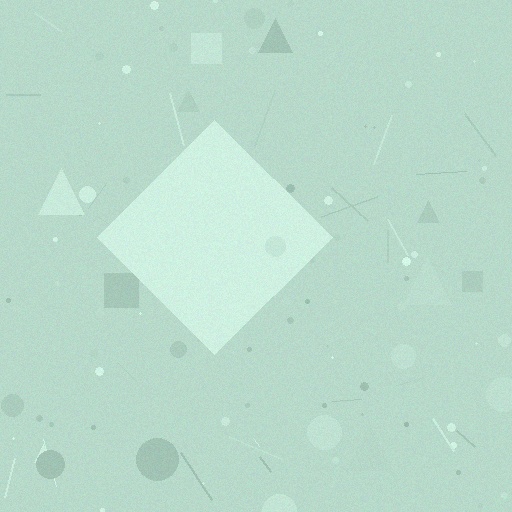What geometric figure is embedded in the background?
A diamond is embedded in the background.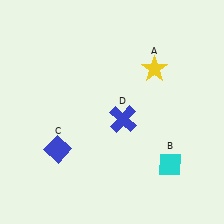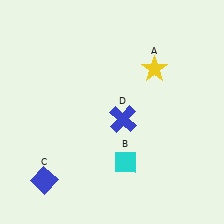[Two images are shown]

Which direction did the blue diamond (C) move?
The blue diamond (C) moved down.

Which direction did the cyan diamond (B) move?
The cyan diamond (B) moved left.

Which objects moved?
The objects that moved are: the cyan diamond (B), the blue diamond (C).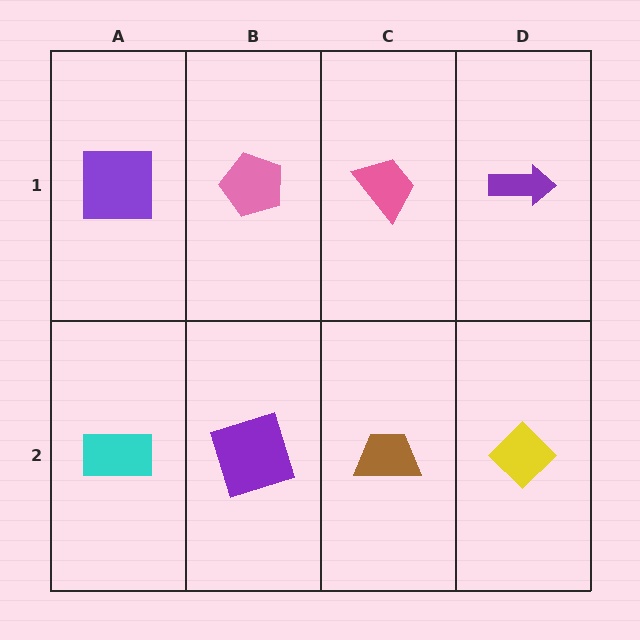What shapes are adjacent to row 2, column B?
A pink pentagon (row 1, column B), a cyan rectangle (row 2, column A), a brown trapezoid (row 2, column C).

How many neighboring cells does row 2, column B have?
3.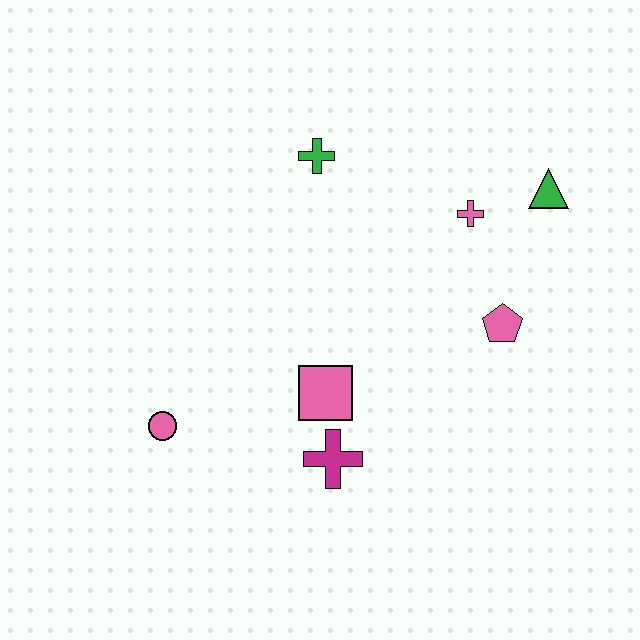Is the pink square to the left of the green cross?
No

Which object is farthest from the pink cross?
The pink circle is farthest from the pink cross.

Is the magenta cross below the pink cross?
Yes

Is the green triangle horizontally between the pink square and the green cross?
No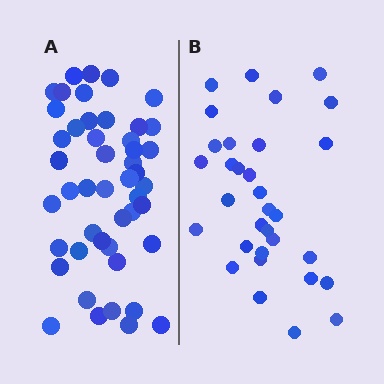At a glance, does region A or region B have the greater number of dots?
Region A (the left region) has more dots.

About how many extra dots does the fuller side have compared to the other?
Region A has approximately 15 more dots than region B.